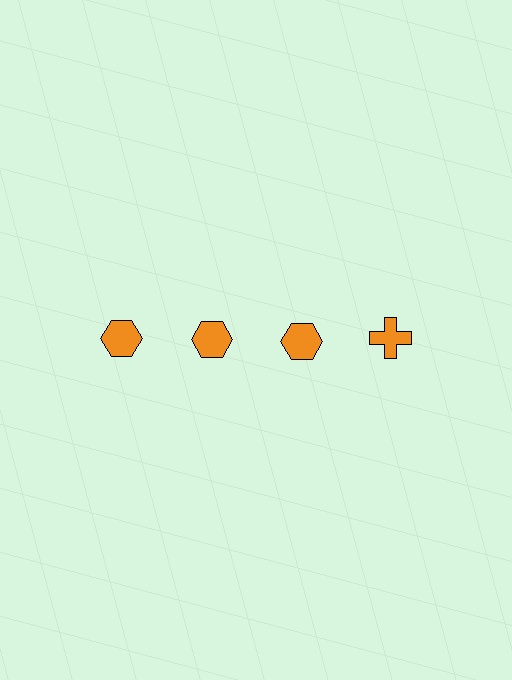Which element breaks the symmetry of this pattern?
The orange cross in the top row, second from right column breaks the symmetry. All other shapes are orange hexagons.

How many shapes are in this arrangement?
There are 4 shapes arranged in a grid pattern.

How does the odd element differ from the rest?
It has a different shape: cross instead of hexagon.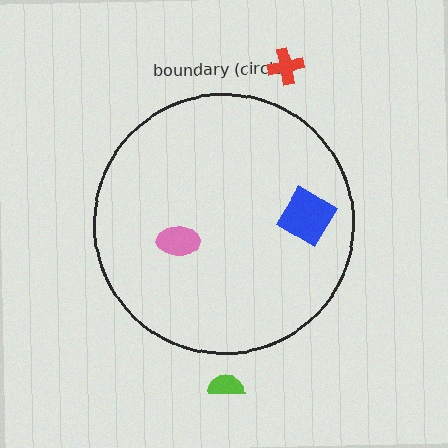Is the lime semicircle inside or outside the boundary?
Outside.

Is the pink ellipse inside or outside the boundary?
Inside.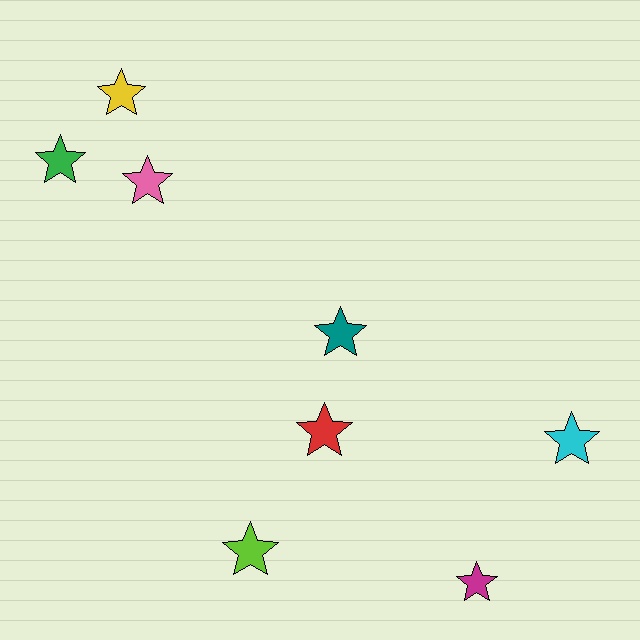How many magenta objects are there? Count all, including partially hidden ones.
There is 1 magenta object.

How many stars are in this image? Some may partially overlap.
There are 8 stars.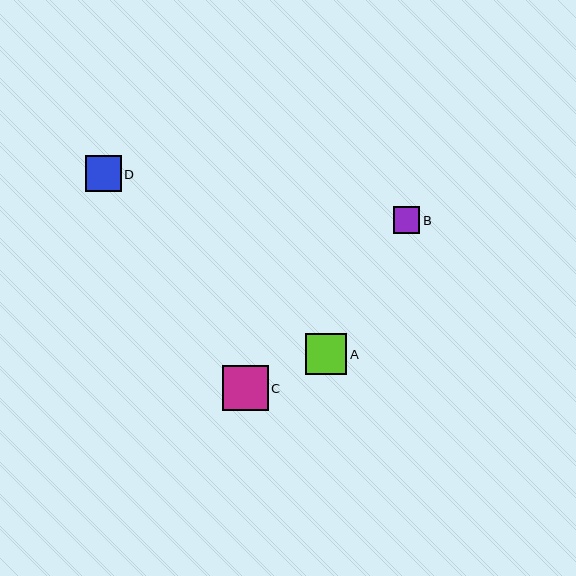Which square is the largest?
Square C is the largest with a size of approximately 46 pixels.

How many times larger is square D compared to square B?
Square D is approximately 1.3 times the size of square B.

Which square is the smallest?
Square B is the smallest with a size of approximately 27 pixels.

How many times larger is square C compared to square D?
Square C is approximately 1.3 times the size of square D.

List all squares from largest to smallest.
From largest to smallest: C, A, D, B.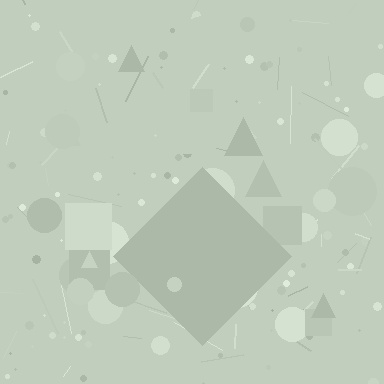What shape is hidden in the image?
A diamond is hidden in the image.